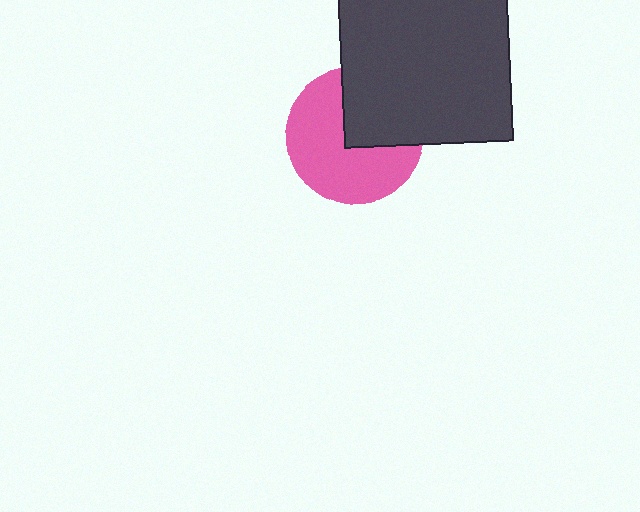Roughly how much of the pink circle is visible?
About half of it is visible (roughly 63%).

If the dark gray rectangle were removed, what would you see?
You would see the complete pink circle.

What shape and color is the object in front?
The object in front is a dark gray rectangle.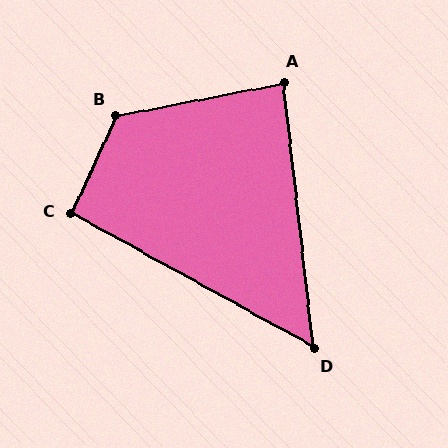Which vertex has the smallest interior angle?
D, at approximately 54 degrees.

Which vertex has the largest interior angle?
B, at approximately 126 degrees.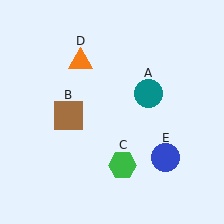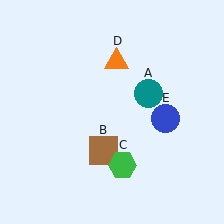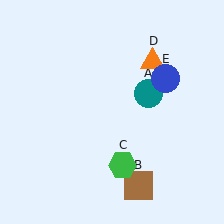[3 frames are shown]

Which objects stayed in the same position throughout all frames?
Teal circle (object A) and green hexagon (object C) remained stationary.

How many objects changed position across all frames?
3 objects changed position: brown square (object B), orange triangle (object D), blue circle (object E).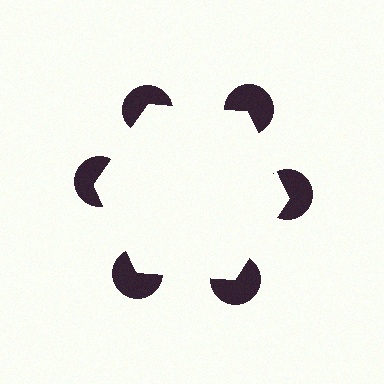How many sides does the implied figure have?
6 sides.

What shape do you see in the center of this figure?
An illusory hexagon — its edges are inferred from the aligned wedge cuts in the pac-man discs, not physically drawn.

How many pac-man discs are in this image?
There are 6 — one at each vertex of the illusory hexagon.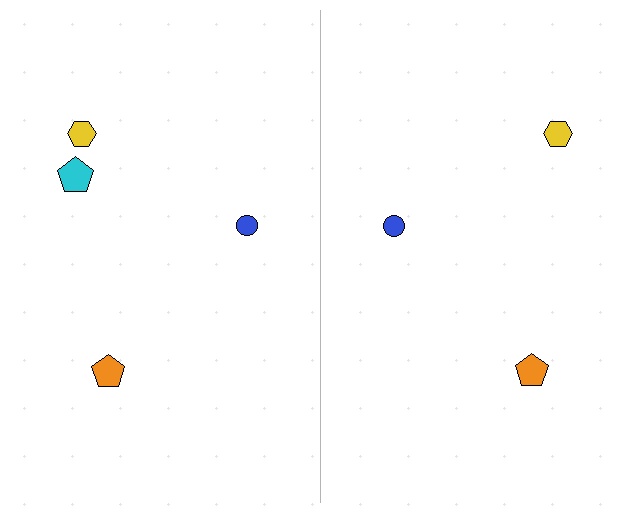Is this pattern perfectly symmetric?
No, the pattern is not perfectly symmetric. A cyan pentagon is missing from the right side.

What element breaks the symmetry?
A cyan pentagon is missing from the right side.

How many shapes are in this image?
There are 7 shapes in this image.